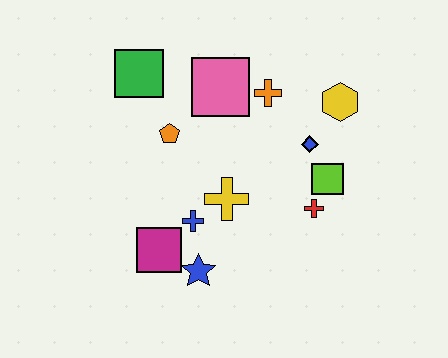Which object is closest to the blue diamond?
The lime square is closest to the blue diamond.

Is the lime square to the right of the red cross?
Yes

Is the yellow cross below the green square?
Yes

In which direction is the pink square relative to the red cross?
The pink square is above the red cross.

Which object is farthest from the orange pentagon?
The yellow hexagon is farthest from the orange pentagon.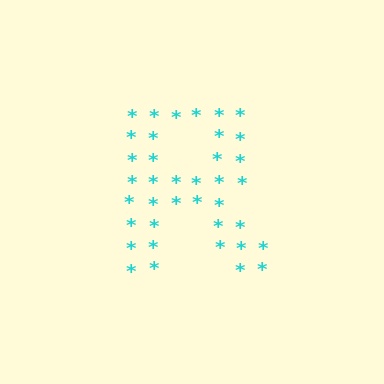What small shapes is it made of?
It is made of small asterisks.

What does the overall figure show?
The overall figure shows the letter R.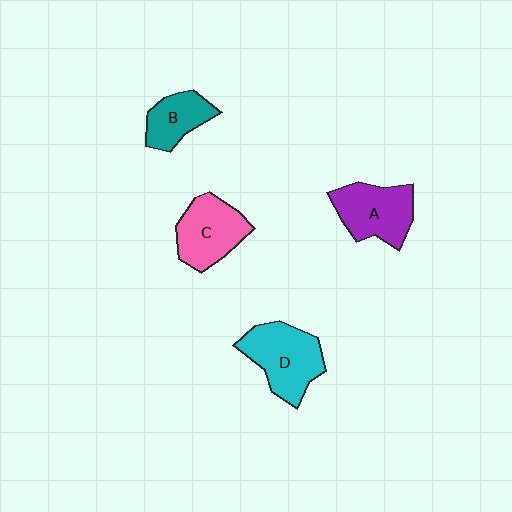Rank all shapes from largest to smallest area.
From largest to smallest: D (cyan), A (purple), C (pink), B (teal).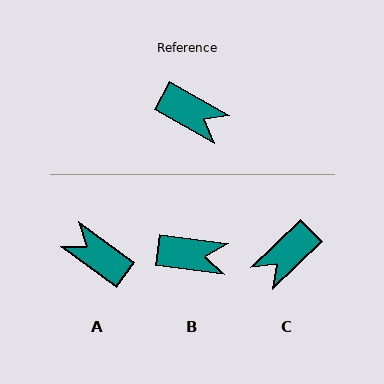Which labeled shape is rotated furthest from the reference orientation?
A, about 173 degrees away.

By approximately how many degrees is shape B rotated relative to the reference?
Approximately 22 degrees counter-clockwise.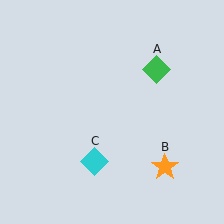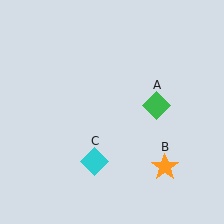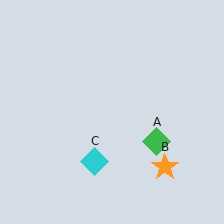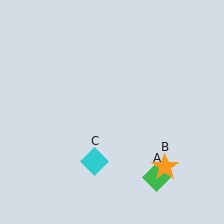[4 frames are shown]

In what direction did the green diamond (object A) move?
The green diamond (object A) moved down.